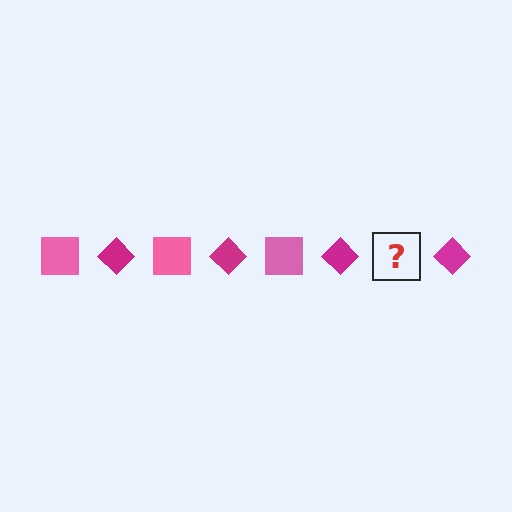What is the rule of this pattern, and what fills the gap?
The rule is that the pattern alternates between pink square and magenta diamond. The gap should be filled with a pink square.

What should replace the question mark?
The question mark should be replaced with a pink square.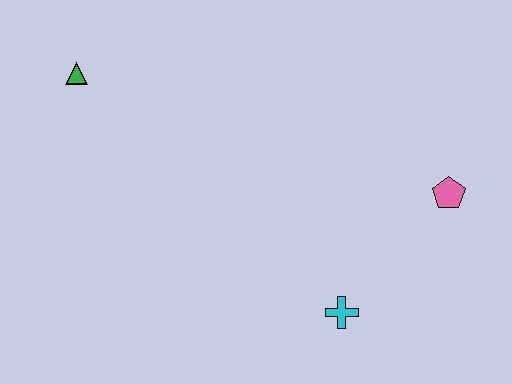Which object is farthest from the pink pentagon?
The green triangle is farthest from the pink pentagon.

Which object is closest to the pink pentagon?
The cyan cross is closest to the pink pentagon.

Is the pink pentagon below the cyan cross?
No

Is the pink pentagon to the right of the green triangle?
Yes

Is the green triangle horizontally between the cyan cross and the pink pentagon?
No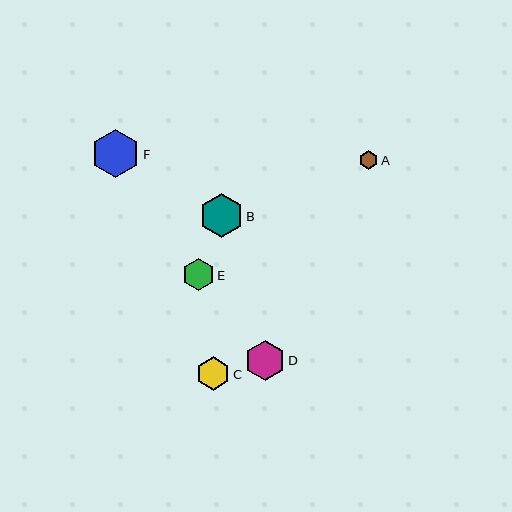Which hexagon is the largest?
Hexagon F is the largest with a size of approximately 48 pixels.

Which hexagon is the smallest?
Hexagon A is the smallest with a size of approximately 19 pixels.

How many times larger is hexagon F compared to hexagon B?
Hexagon F is approximately 1.1 times the size of hexagon B.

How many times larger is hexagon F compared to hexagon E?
Hexagon F is approximately 1.5 times the size of hexagon E.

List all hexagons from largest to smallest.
From largest to smallest: F, B, D, C, E, A.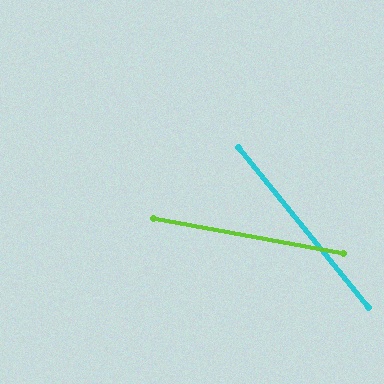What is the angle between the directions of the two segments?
Approximately 40 degrees.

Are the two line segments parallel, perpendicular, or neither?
Neither parallel nor perpendicular — they differ by about 40°.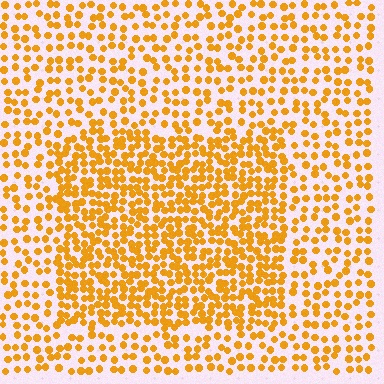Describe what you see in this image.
The image contains small orange elements arranged at two different densities. A rectangle-shaped region is visible where the elements are more densely packed than the surrounding area.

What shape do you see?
I see a rectangle.